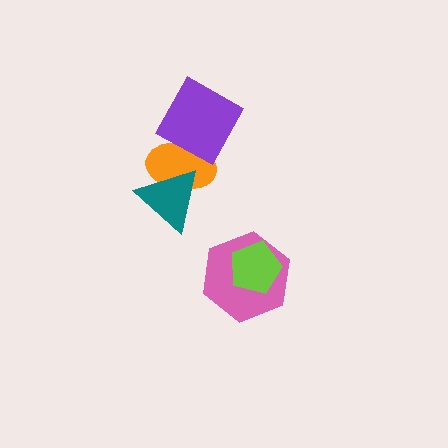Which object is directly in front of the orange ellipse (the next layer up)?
The teal triangle is directly in front of the orange ellipse.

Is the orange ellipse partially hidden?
Yes, it is partially covered by another shape.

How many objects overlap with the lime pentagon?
1 object overlaps with the lime pentagon.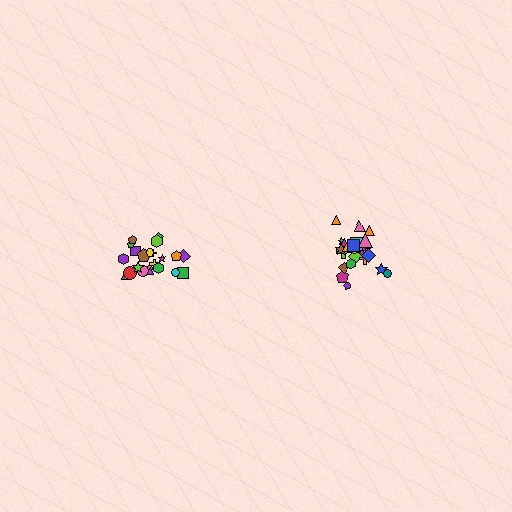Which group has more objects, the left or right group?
The right group.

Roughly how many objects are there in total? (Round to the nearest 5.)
Roughly 45 objects in total.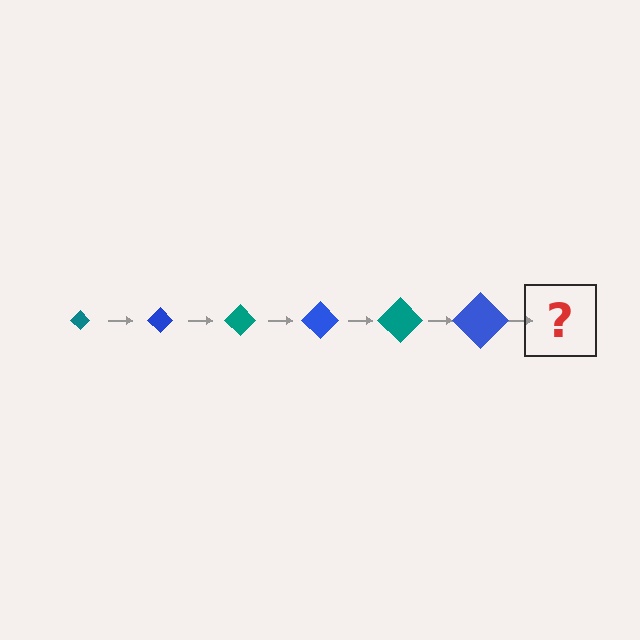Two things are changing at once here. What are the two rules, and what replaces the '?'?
The two rules are that the diamond grows larger each step and the color cycles through teal and blue. The '?' should be a teal diamond, larger than the previous one.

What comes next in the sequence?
The next element should be a teal diamond, larger than the previous one.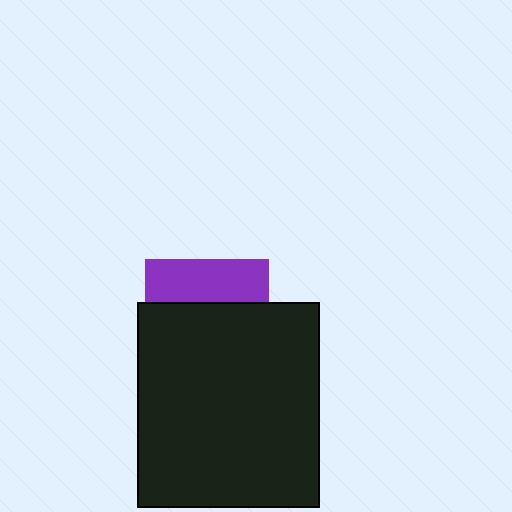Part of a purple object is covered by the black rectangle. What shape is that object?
It is a square.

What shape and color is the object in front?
The object in front is a black rectangle.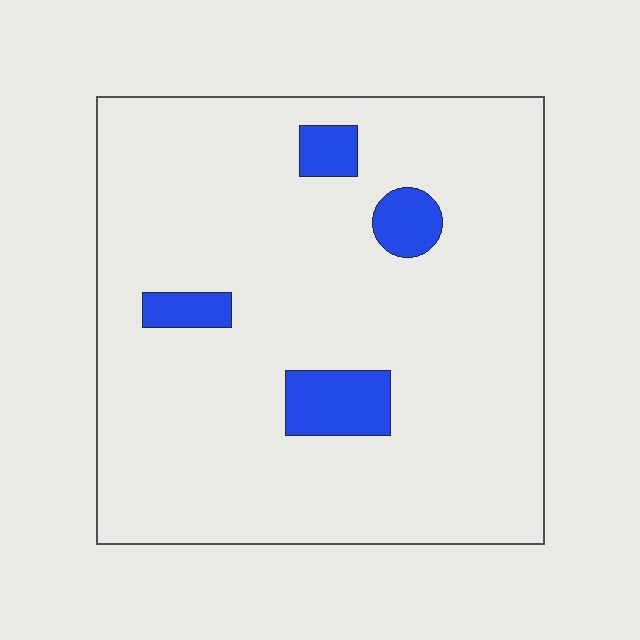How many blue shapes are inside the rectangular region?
4.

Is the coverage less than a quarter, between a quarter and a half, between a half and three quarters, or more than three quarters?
Less than a quarter.